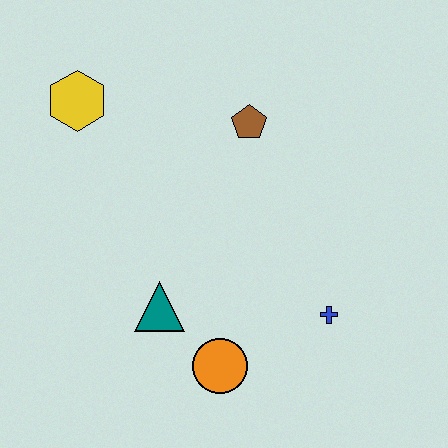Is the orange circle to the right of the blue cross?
No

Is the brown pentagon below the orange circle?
No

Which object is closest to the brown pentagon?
The yellow hexagon is closest to the brown pentagon.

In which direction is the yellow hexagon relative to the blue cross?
The yellow hexagon is to the left of the blue cross.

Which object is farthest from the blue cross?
The yellow hexagon is farthest from the blue cross.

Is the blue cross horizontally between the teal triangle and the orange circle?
No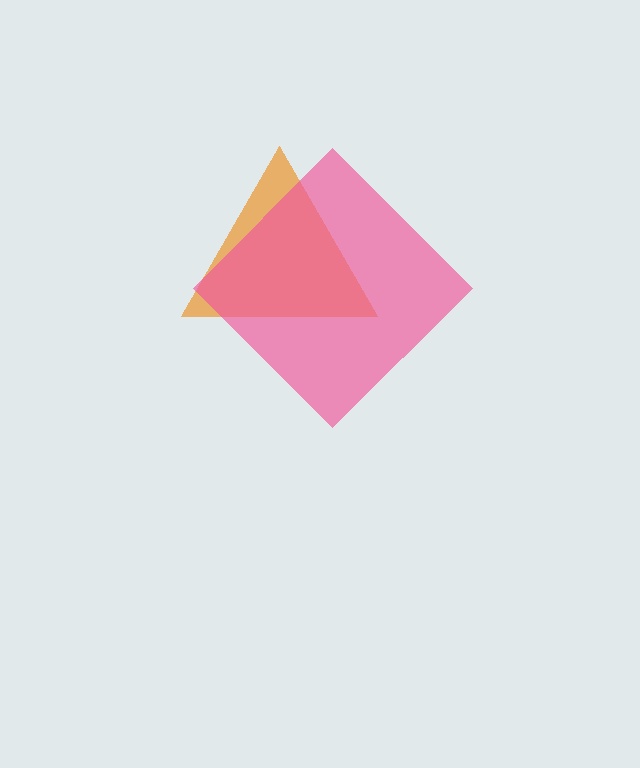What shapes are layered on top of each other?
The layered shapes are: an orange triangle, a pink diamond.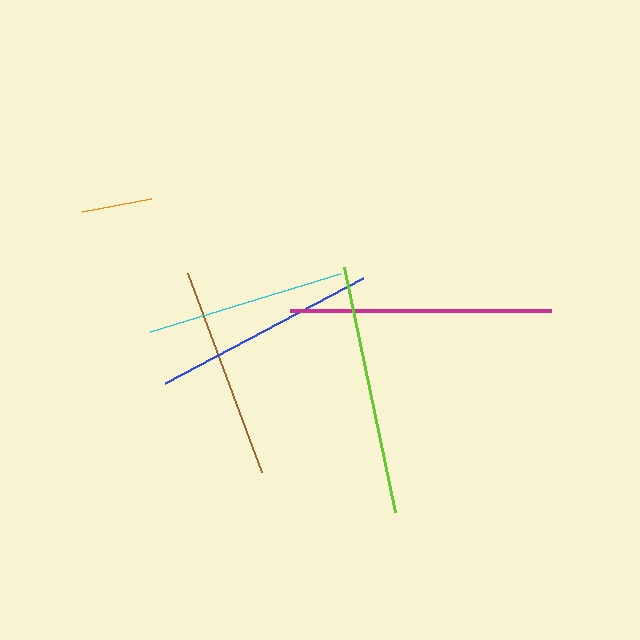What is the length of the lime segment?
The lime segment is approximately 250 pixels long.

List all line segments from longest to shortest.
From longest to shortest: magenta, lime, blue, brown, cyan, orange.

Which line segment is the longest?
The magenta line is the longest at approximately 262 pixels.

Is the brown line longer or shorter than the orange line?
The brown line is longer than the orange line.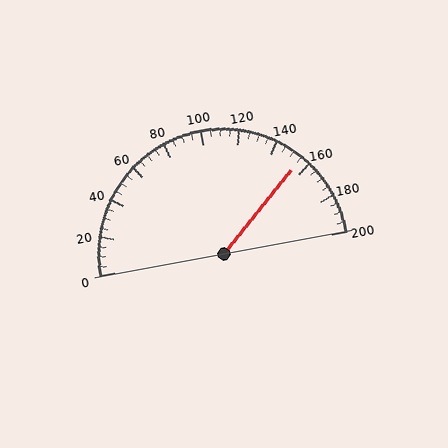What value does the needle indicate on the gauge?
The needle indicates approximately 155.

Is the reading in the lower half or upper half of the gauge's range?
The reading is in the upper half of the range (0 to 200).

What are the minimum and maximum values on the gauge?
The gauge ranges from 0 to 200.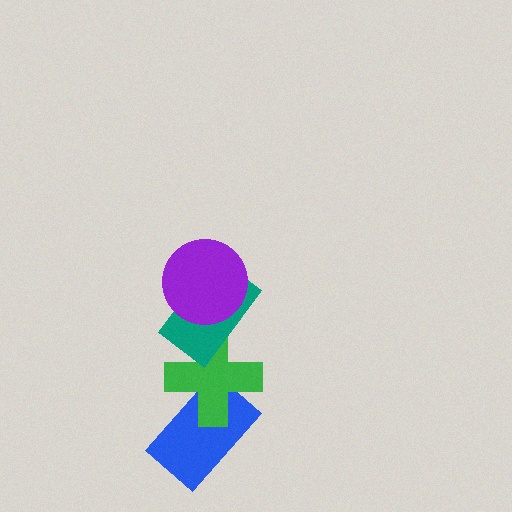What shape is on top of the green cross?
The teal rectangle is on top of the green cross.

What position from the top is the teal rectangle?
The teal rectangle is 2nd from the top.